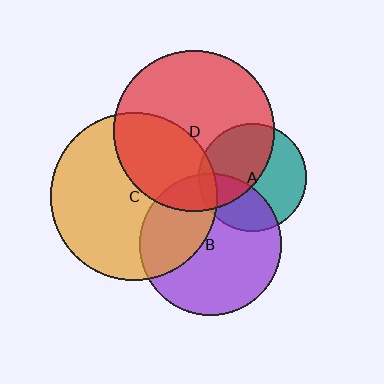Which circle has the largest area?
Circle C (orange).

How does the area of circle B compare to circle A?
Approximately 1.7 times.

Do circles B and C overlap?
Yes.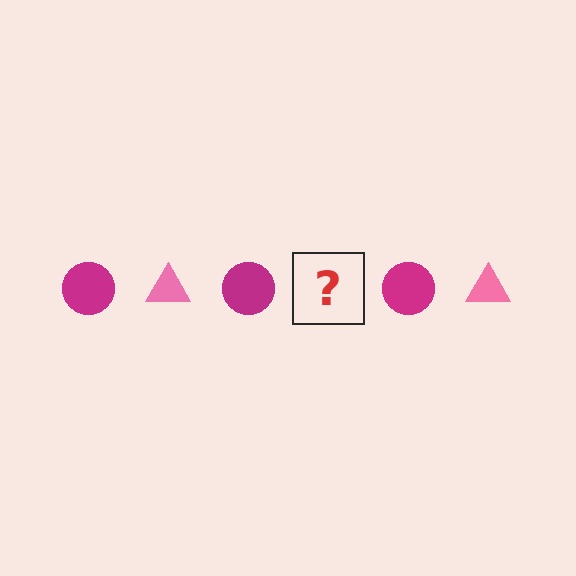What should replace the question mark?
The question mark should be replaced with a pink triangle.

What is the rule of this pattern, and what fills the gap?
The rule is that the pattern alternates between magenta circle and pink triangle. The gap should be filled with a pink triangle.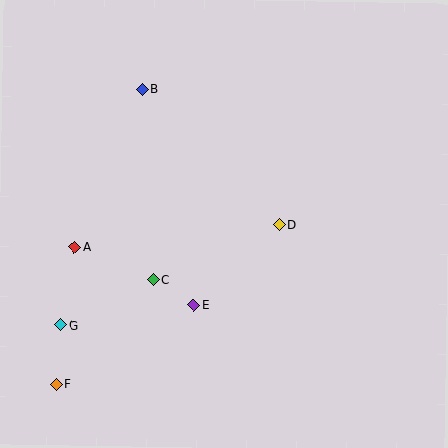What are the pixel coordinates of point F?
Point F is at (57, 384).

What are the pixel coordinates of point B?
Point B is at (143, 89).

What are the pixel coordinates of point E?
Point E is at (193, 305).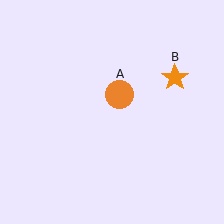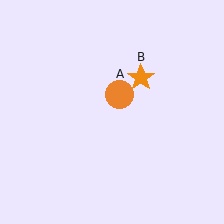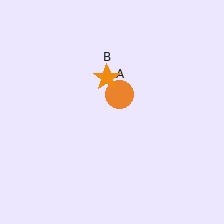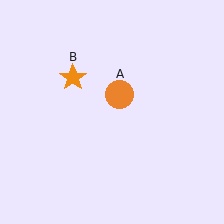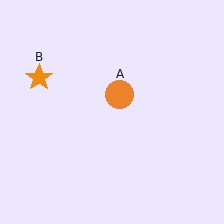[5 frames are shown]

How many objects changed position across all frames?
1 object changed position: orange star (object B).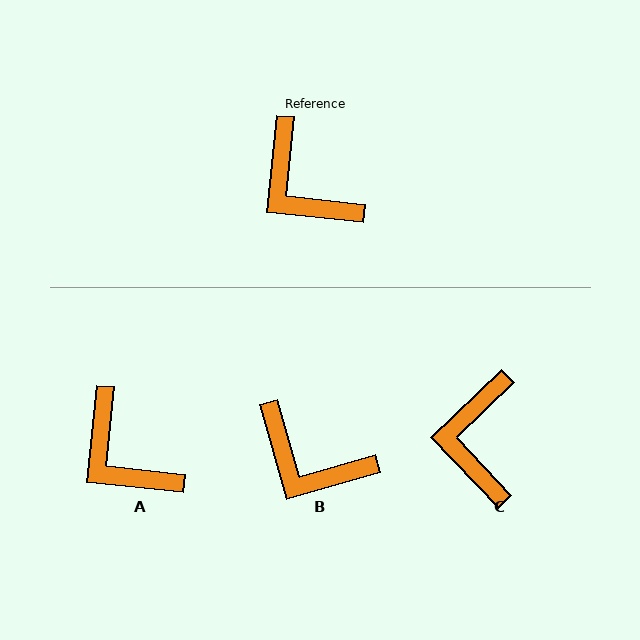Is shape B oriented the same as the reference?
No, it is off by about 22 degrees.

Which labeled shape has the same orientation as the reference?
A.